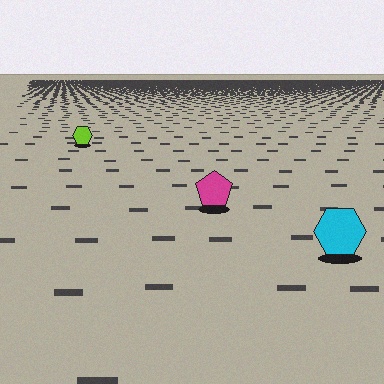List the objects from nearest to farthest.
From nearest to farthest: the cyan hexagon, the magenta pentagon, the lime hexagon.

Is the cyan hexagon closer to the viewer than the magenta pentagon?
Yes. The cyan hexagon is closer — you can tell from the texture gradient: the ground texture is coarser near it.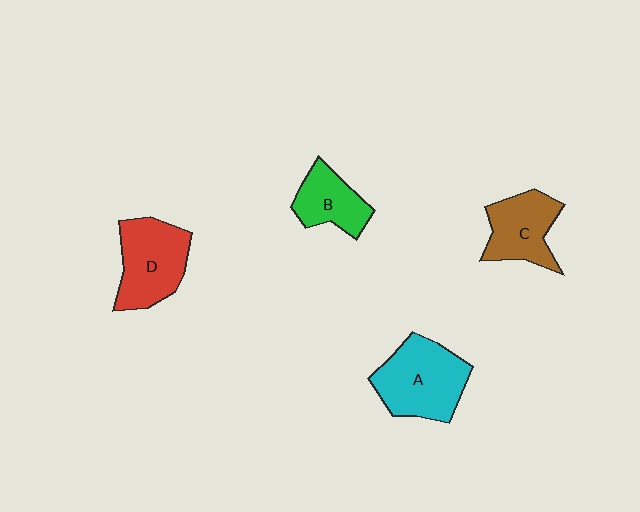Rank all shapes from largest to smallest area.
From largest to smallest: A (cyan), D (red), C (brown), B (green).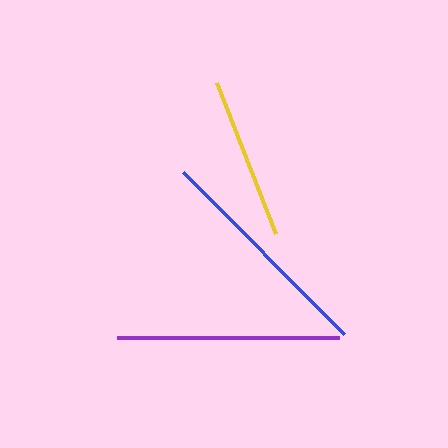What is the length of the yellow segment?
The yellow segment is approximately 163 pixels long.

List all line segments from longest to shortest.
From longest to shortest: blue, purple, yellow.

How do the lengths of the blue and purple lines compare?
The blue and purple lines are approximately the same length.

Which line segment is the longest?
The blue line is the longest at approximately 228 pixels.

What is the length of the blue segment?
The blue segment is approximately 228 pixels long.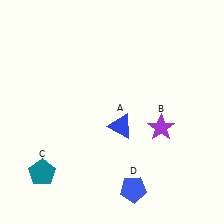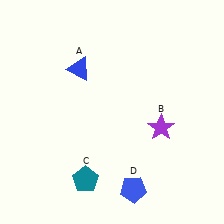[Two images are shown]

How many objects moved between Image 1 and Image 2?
2 objects moved between the two images.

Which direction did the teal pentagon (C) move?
The teal pentagon (C) moved right.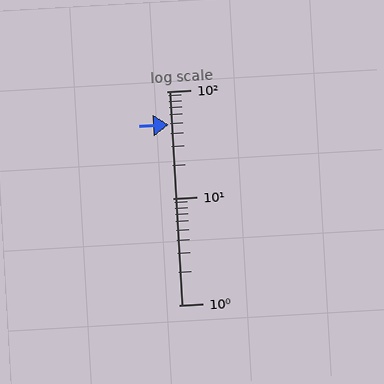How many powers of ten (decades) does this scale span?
The scale spans 2 decades, from 1 to 100.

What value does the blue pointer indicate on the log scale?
The pointer indicates approximately 49.